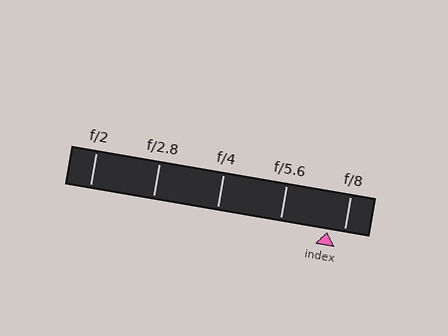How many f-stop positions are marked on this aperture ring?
There are 5 f-stop positions marked.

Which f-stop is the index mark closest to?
The index mark is closest to f/8.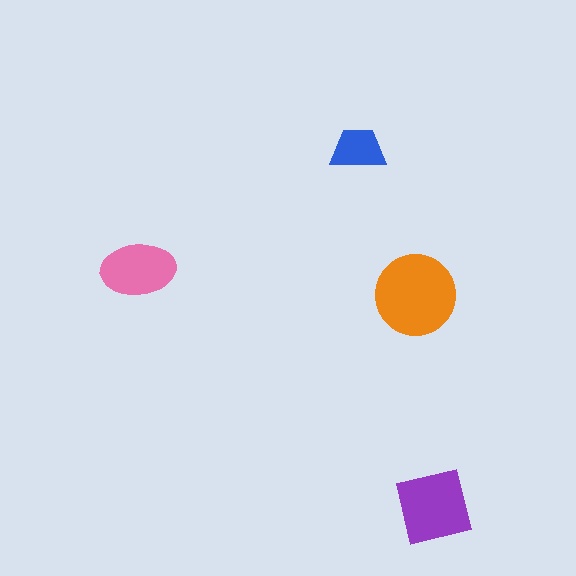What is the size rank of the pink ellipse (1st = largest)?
3rd.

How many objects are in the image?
There are 4 objects in the image.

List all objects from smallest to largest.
The blue trapezoid, the pink ellipse, the purple square, the orange circle.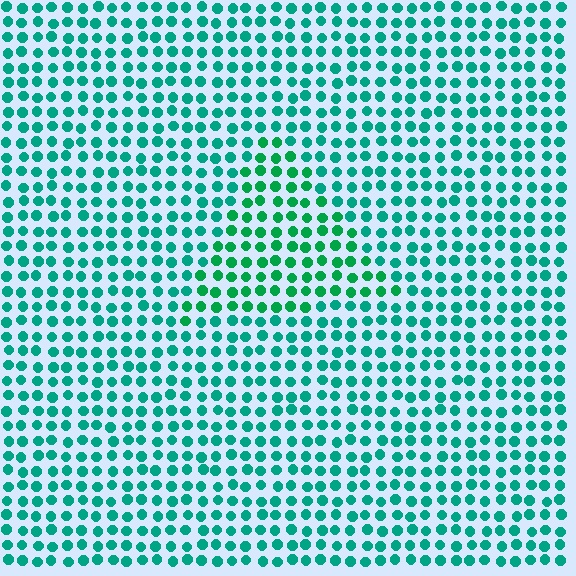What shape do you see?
I see a triangle.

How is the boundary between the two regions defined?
The boundary is defined purely by a slight shift in hue (about 23 degrees). Spacing, size, and orientation are identical on both sides.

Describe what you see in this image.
The image is filled with small teal elements in a uniform arrangement. A triangle-shaped region is visible where the elements are tinted to a slightly different hue, forming a subtle color boundary.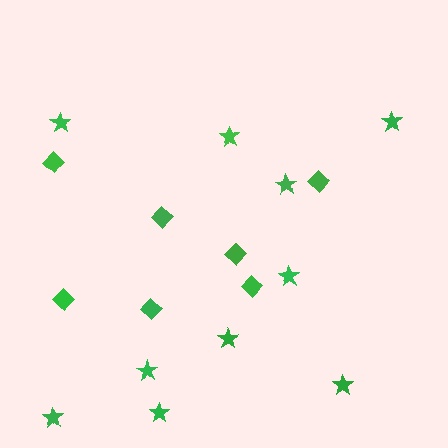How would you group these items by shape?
There are 2 groups: one group of diamonds (7) and one group of stars (10).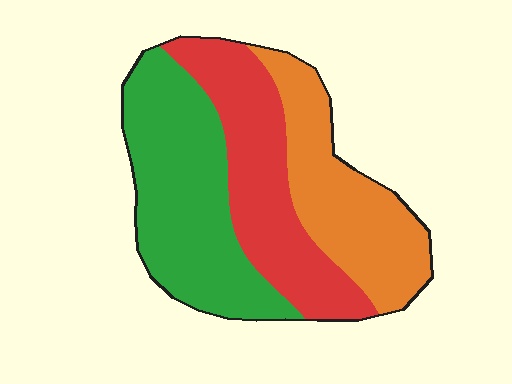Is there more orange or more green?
Green.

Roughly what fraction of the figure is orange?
Orange takes up between a sixth and a third of the figure.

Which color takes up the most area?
Green, at roughly 40%.